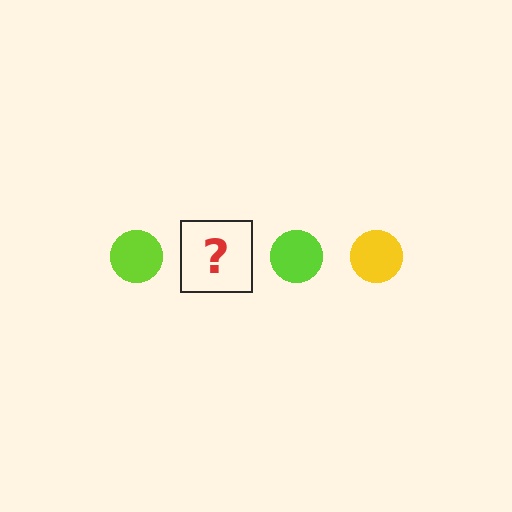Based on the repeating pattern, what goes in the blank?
The blank should be a yellow circle.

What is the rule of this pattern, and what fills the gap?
The rule is that the pattern cycles through lime, yellow circles. The gap should be filled with a yellow circle.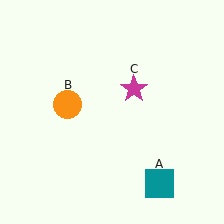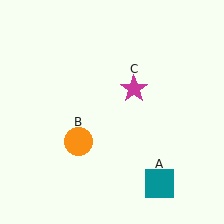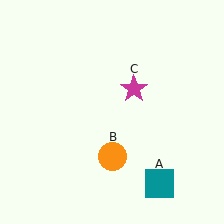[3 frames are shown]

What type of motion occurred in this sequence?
The orange circle (object B) rotated counterclockwise around the center of the scene.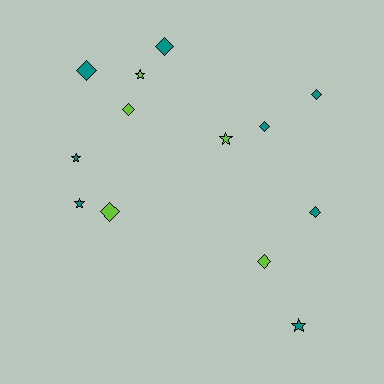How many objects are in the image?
There are 13 objects.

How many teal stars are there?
There are 3 teal stars.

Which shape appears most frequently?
Diamond, with 8 objects.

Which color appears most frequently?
Teal, with 8 objects.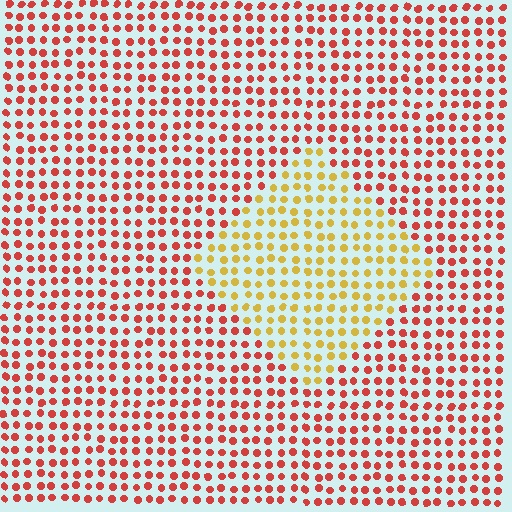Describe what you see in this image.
The image is filled with small red elements in a uniform arrangement. A diamond-shaped region is visible where the elements are tinted to a slightly different hue, forming a subtle color boundary.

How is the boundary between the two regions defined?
The boundary is defined purely by a slight shift in hue (about 48 degrees). Spacing, size, and orientation are identical on both sides.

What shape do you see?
I see a diamond.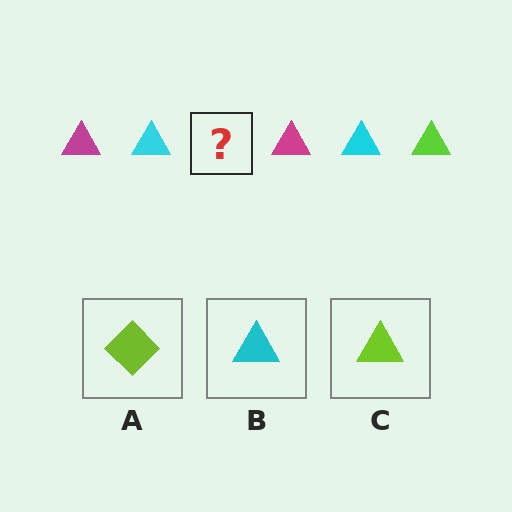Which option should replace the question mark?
Option C.